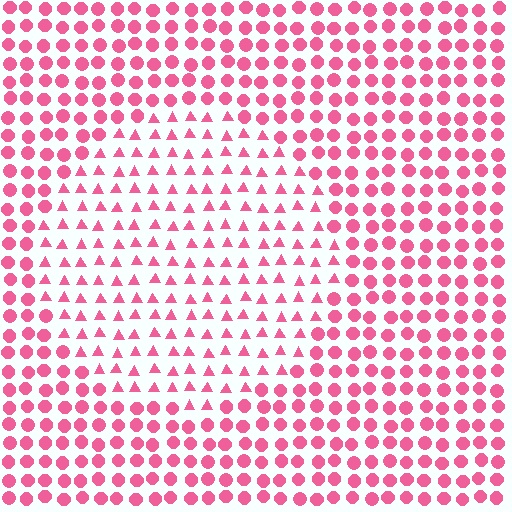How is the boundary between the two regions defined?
The boundary is defined by a change in element shape: triangles inside vs. circles outside. All elements share the same color and spacing.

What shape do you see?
I see a circle.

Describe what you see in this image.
The image is filled with small pink elements arranged in a uniform grid. A circle-shaped region contains triangles, while the surrounding area contains circles. The boundary is defined purely by the change in element shape.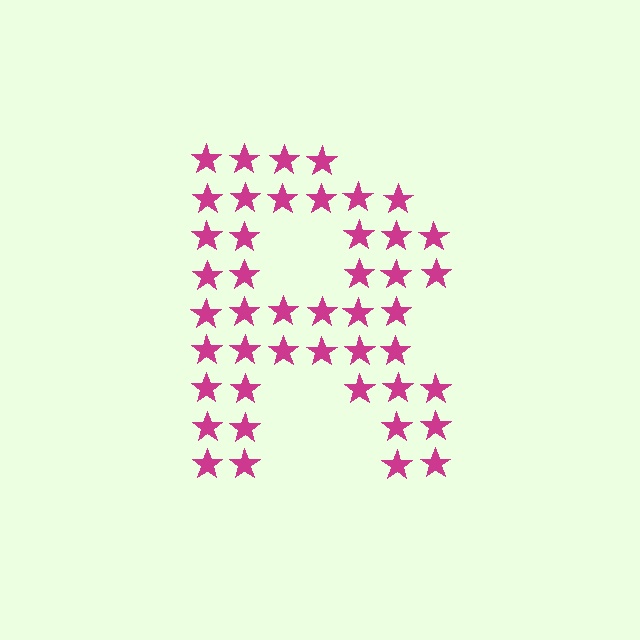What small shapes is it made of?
It is made of small stars.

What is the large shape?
The large shape is the letter R.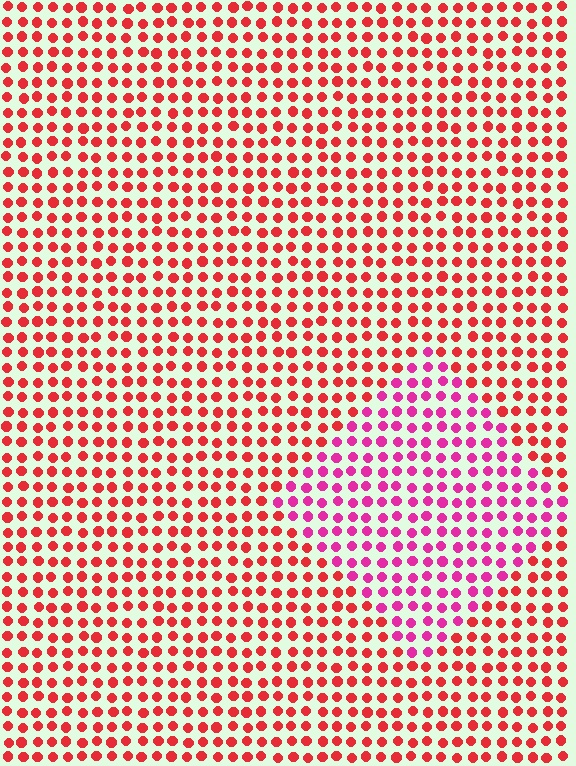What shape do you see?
I see a diamond.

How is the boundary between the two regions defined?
The boundary is defined purely by a slight shift in hue (about 36 degrees). Spacing, size, and orientation are identical on both sides.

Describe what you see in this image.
The image is filled with small red elements in a uniform arrangement. A diamond-shaped region is visible where the elements are tinted to a slightly different hue, forming a subtle color boundary.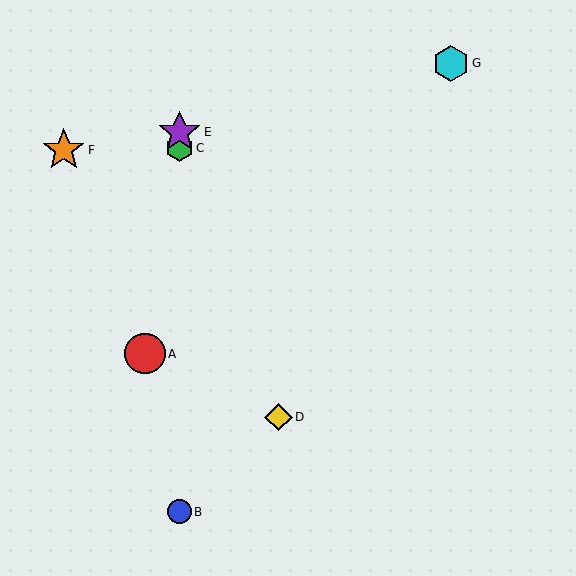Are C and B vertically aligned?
Yes, both are at x≈179.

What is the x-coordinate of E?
Object E is at x≈179.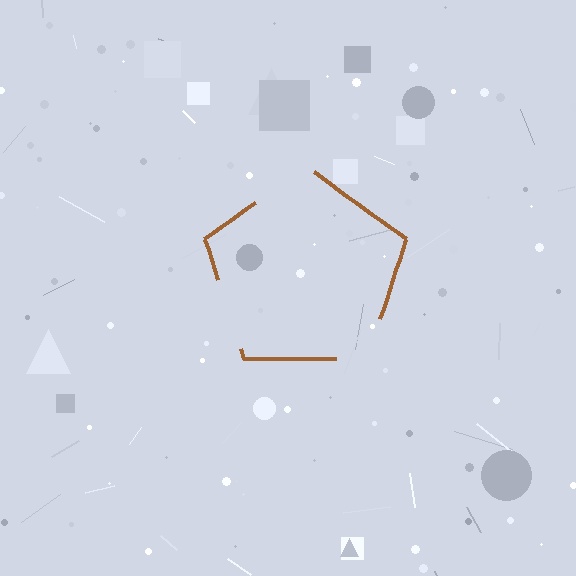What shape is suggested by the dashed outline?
The dashed outline suggests a pentagon.